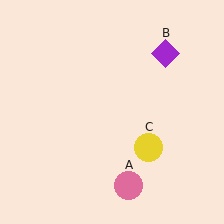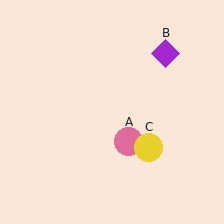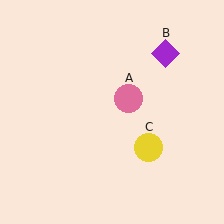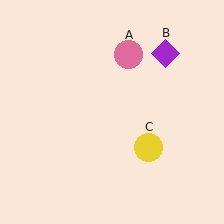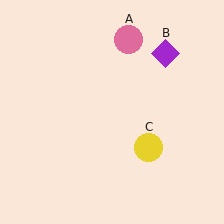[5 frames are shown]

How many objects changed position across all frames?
1 object changed position: pink circle (object A).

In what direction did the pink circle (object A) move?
The pink circle (object A) moved up.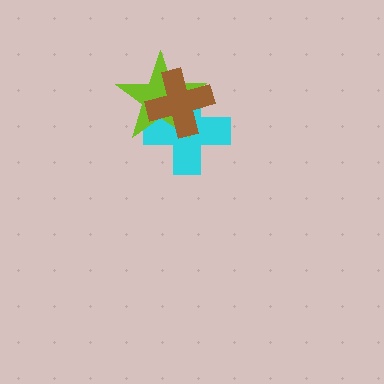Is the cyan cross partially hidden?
Yes, it is partially covered by another shape.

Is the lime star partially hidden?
Yes, it is partially covered by another shape.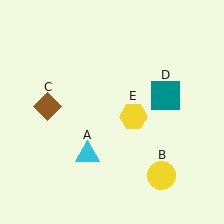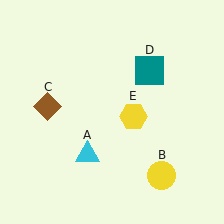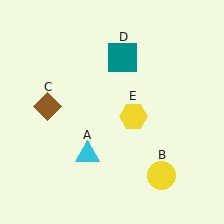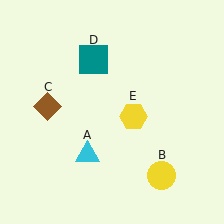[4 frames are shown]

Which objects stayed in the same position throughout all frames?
Cyan triangle (object A) and yellow circle (object B) and brown diamond (object C) and yellow hexagon (object E) remained stationary.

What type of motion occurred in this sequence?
The teal square (object D) rotated counterclockwise around the center of the scene.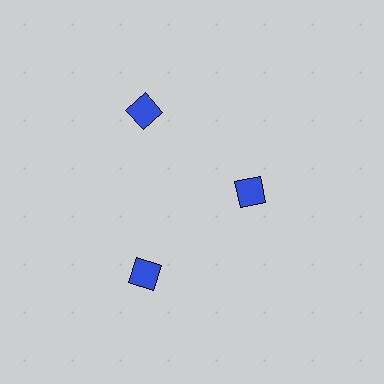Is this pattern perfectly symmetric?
No. The 3 blue diamonds are arranged in a ring, but one element near the 3 o'clock position is pulled inward toward the center, breaking the 3-fold rotational symmetry.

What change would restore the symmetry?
The symmetry would be restored by moving it outward, back onto the ring so that all 3 diamonds sit at equal angles and equal distance from the center.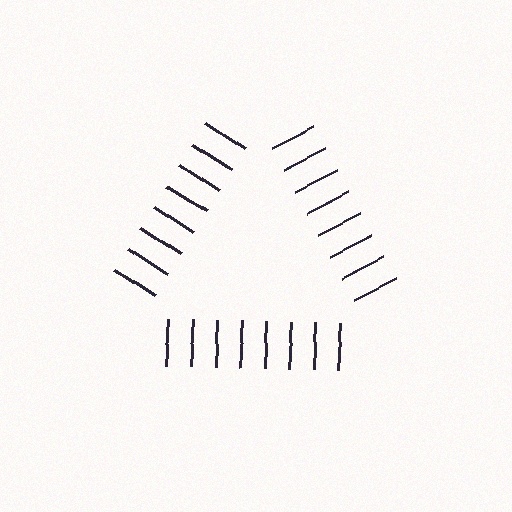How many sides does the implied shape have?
3 sides — the line-ends trace a triangle.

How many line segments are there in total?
24 — 8 along each of the 3 edges.